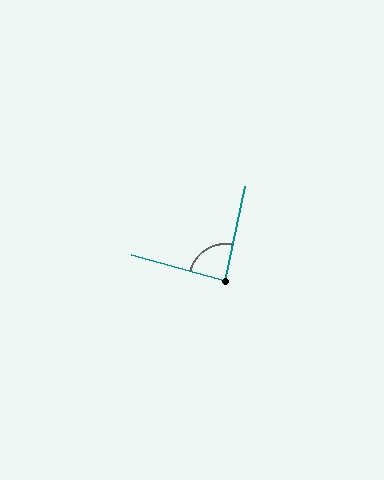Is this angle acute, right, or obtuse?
It is approximately a right angle.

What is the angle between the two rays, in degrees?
Approximately 87 degrees.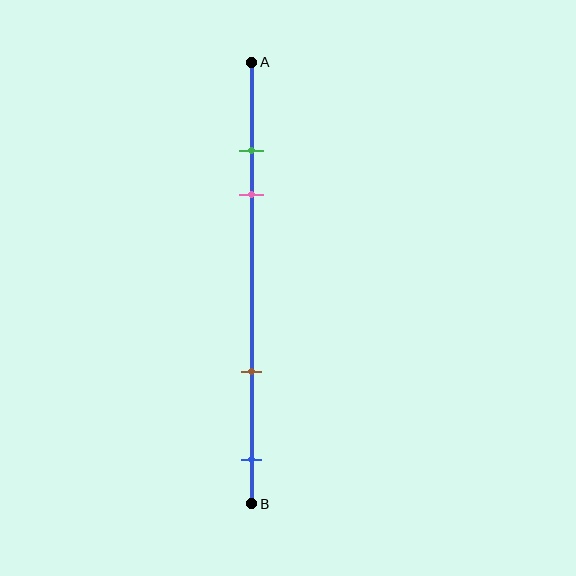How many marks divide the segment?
There are 4 marks dividing the segment.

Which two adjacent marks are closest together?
The green and pink marks are the closest adjacent pair.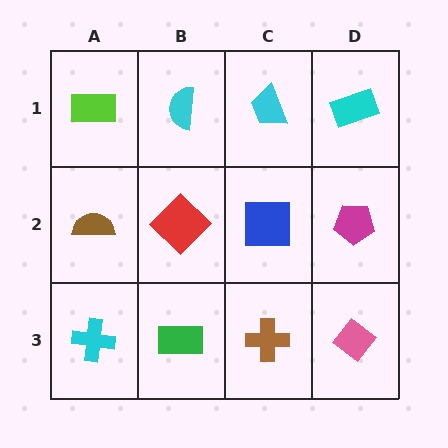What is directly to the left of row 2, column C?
A red diamond.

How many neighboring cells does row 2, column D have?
3.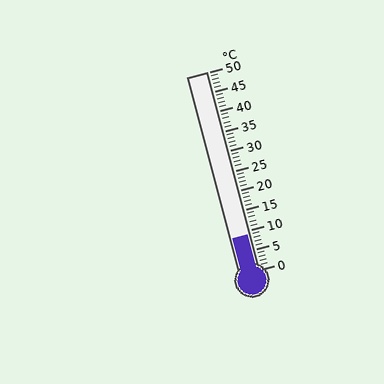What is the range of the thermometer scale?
The thermometer scale ranges from 0°C to 50°C.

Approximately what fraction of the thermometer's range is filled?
The thermometer is filled to approximately 20% of its range.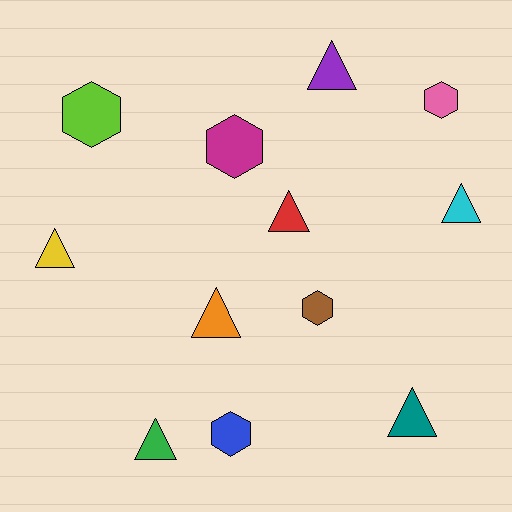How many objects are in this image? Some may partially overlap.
There are 12 objects.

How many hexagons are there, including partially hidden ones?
There are 5 hexagons.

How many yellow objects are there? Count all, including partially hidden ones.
There is 1 yellow object.